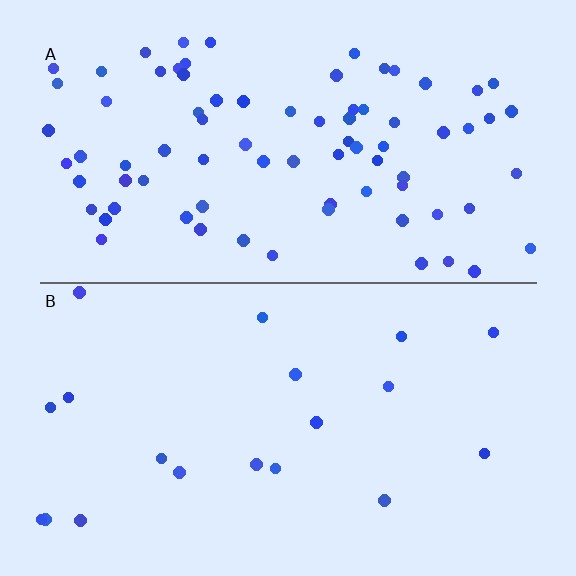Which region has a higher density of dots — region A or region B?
A (the top).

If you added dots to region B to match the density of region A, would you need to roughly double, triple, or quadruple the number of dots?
Approximately quadruple.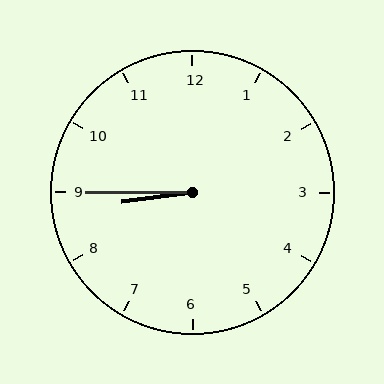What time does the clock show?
8:45.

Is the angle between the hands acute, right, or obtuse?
It is acute.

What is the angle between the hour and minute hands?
Approximately 8 degrees.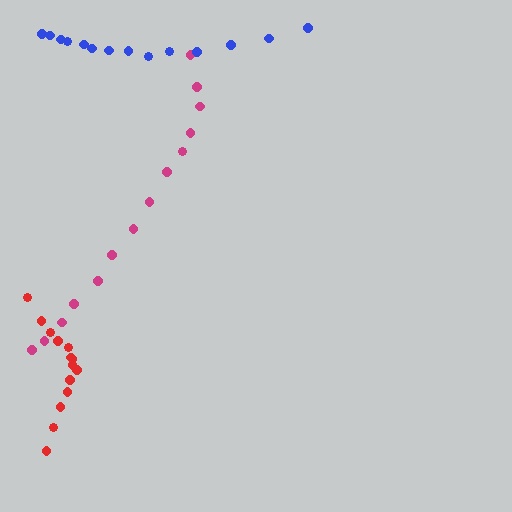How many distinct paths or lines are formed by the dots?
There are 3 distinct paths.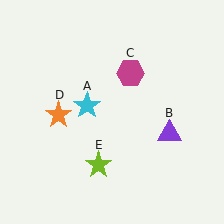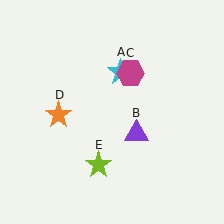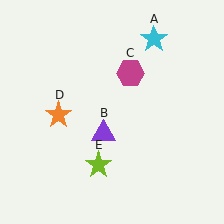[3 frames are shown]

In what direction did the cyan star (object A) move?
The cyan star (object A) moved up and to the right.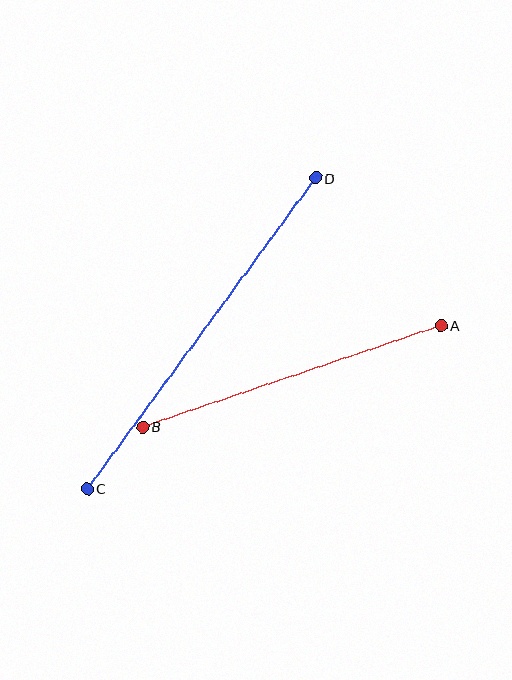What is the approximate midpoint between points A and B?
The midpoint is at approximately (292, 376) pixels.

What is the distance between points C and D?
The distance is approximately 386 pixels.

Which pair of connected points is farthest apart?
Points C and D are farthest apart.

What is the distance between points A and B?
The distance is approximately 315 pixels.